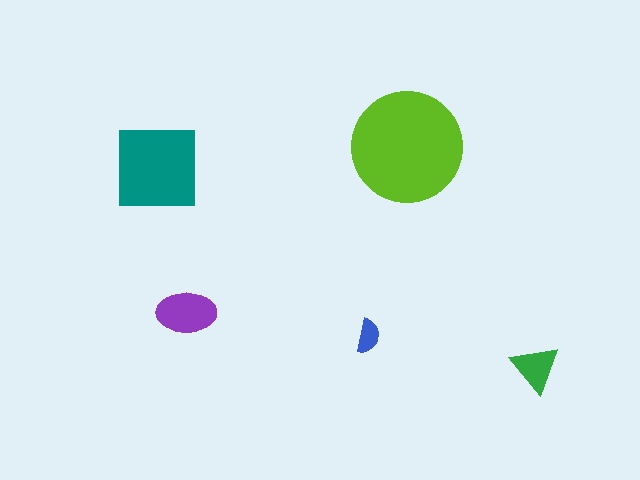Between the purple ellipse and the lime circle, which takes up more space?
The lime circle.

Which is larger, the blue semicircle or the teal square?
The teal square.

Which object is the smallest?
The blue semicircle.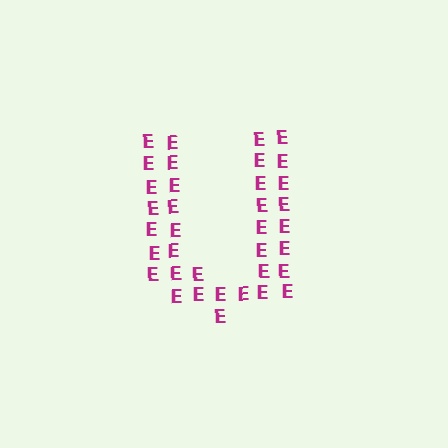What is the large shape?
The large shape is the letter U.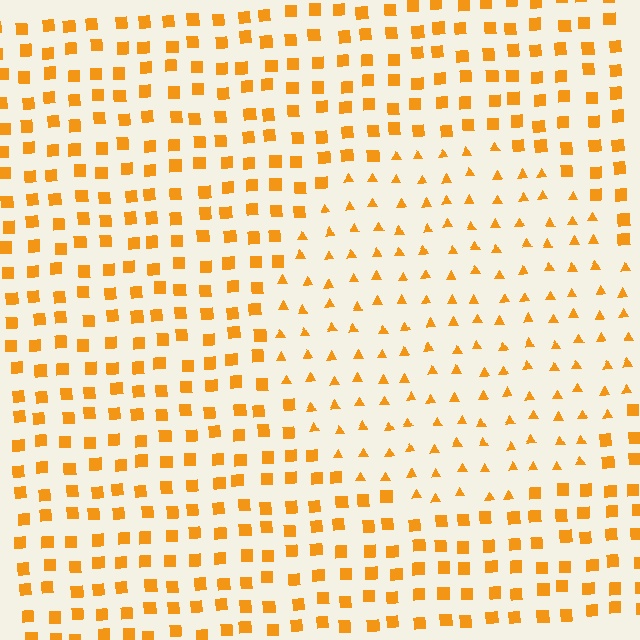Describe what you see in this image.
The image is filled with small orange elements arranged in a uniform grid. A circle-shaped region contains triangles, while the surrounding area contains squares. The boundary is defined purely by the change in element shape.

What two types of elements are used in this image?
The image uses triangles inside the circle region and squares outside it.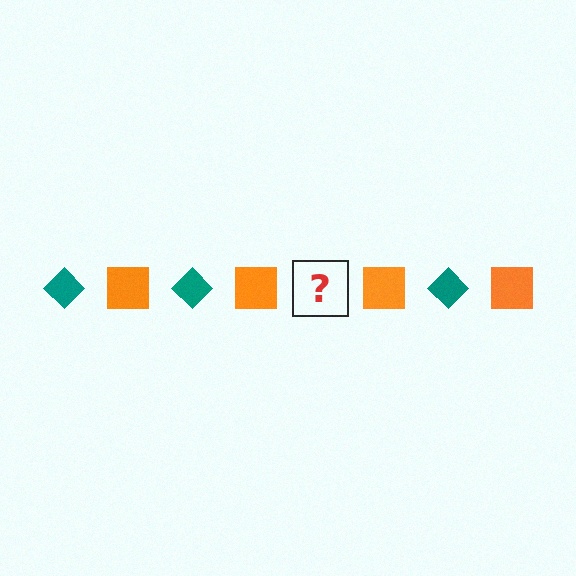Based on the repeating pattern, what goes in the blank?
The blank should be a teal diamond.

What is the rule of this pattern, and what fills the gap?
The rule is that the pattern alternates between teal diamond and orange square. The gap should be filled with a teal diamond.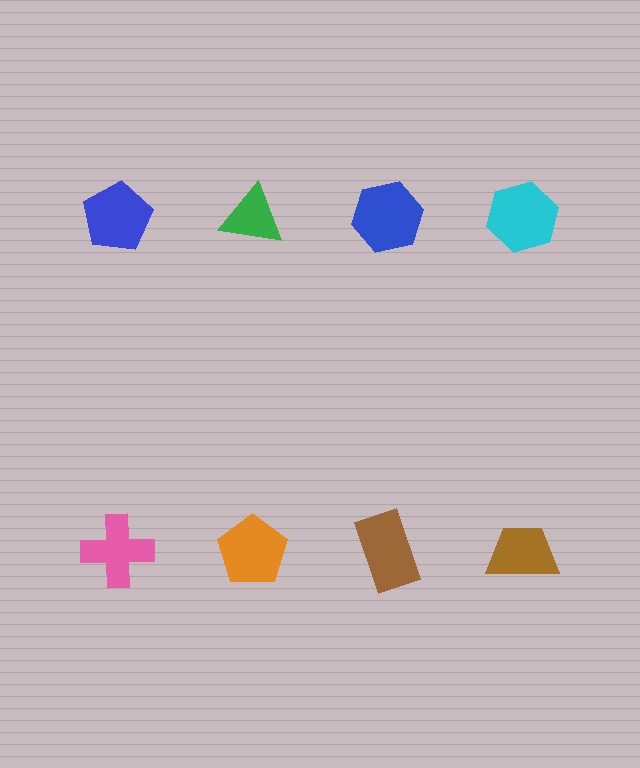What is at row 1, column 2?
A green triangle.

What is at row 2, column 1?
A pink cross.